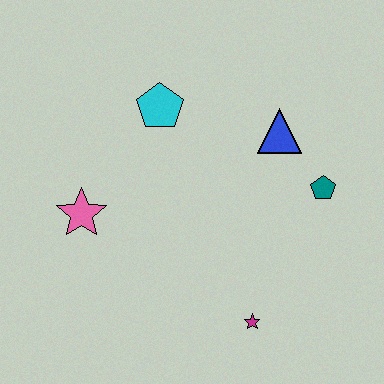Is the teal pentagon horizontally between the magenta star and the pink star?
No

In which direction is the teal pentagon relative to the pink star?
The teal pentagon is to the right of the pink star.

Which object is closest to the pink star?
The cyan pentagon is closest to the pink star.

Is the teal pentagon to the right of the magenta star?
Yes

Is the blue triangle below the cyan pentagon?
Yes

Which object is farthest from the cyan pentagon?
The magenta star is farthest from the cyan pentagon.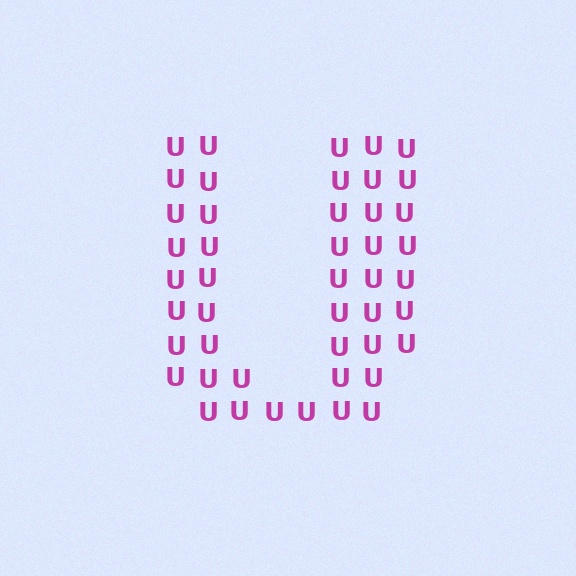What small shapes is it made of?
It is made of small letter U's.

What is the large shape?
The large shape is the letter U.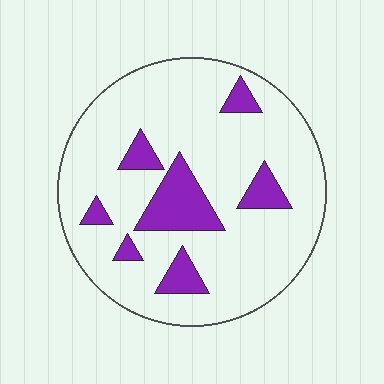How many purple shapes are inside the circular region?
7.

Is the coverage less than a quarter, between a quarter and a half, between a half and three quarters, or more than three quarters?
Less than a quarter.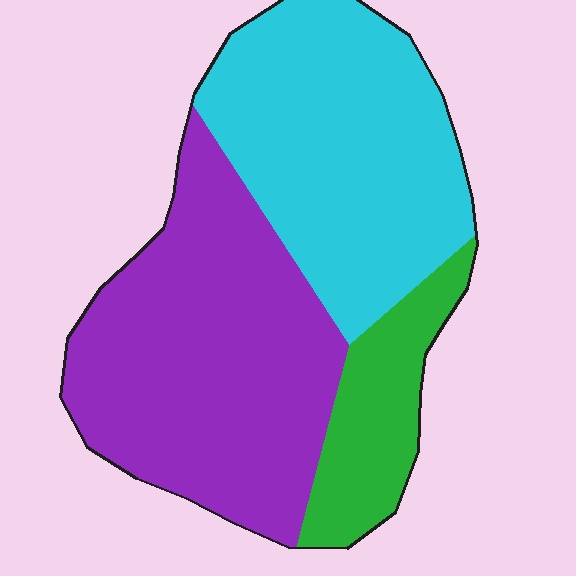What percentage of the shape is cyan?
Cyan covers around 40% of the shape.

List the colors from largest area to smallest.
From largest to smallest: purple, cyan, green.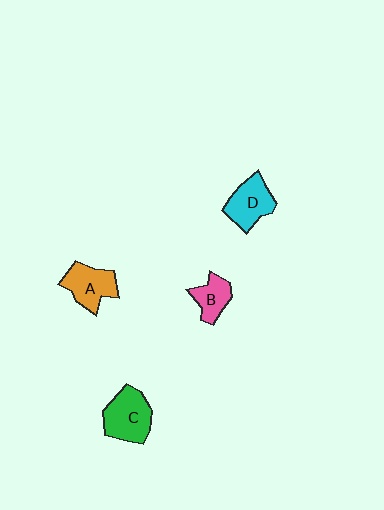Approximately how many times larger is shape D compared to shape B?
Approximately 1.4 times.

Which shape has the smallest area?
Shape B (pink).